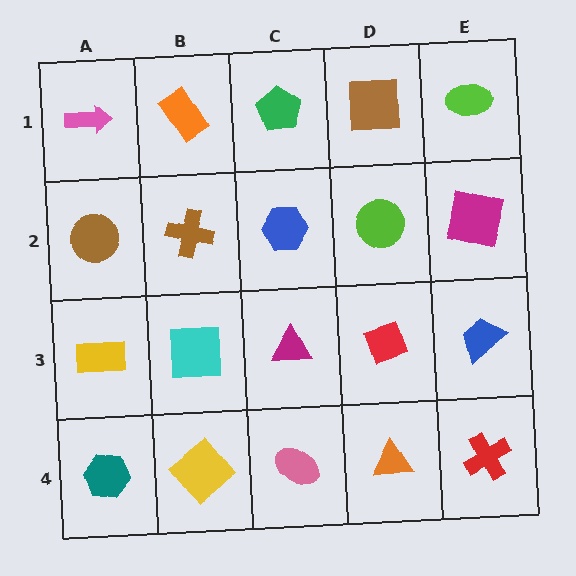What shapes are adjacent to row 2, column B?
An orange rectangle (row 1, column B), a cyan square (row 3, column B), a brown circle (row 2, column A), a blue hexagon (row 2, column C).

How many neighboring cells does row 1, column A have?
2.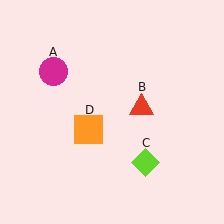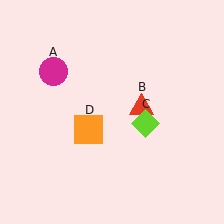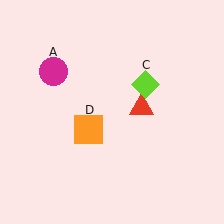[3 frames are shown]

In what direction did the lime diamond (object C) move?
The lime diamond (object C) moved up.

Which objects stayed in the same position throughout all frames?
Magenta circle (object A) and red triangle (object B) and orange square (object D) remained stationary.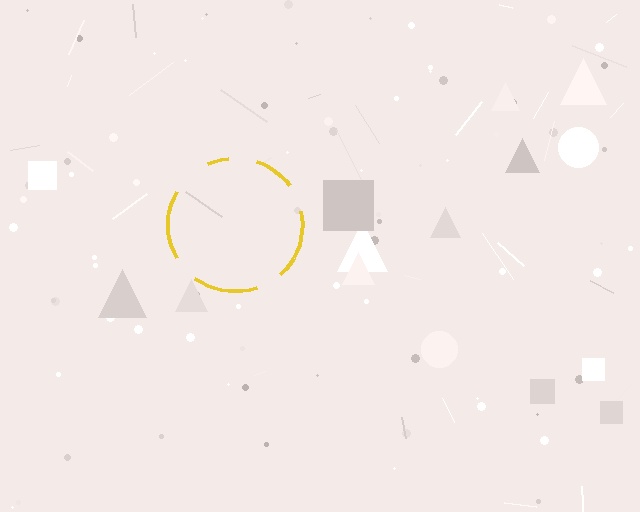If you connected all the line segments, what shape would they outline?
They would outline a circle.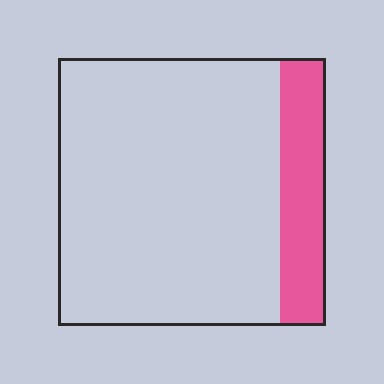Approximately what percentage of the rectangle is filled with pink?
Approximately 15%.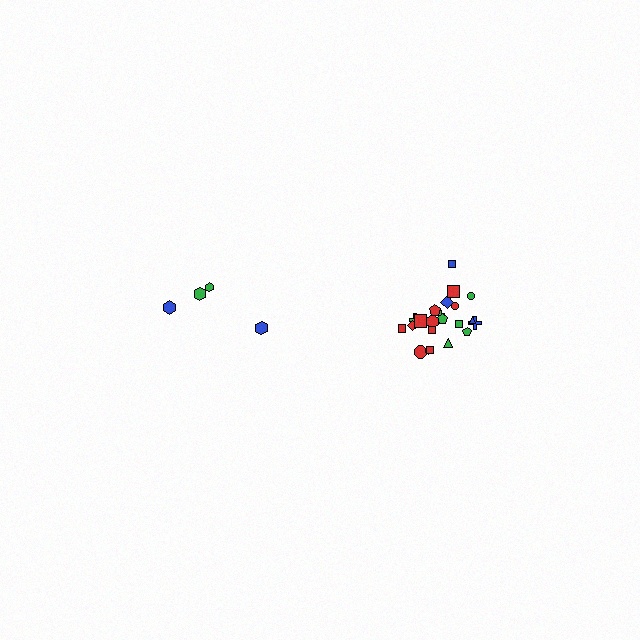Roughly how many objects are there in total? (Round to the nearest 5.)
Roughly 25 objects in total.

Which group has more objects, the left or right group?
The right group.